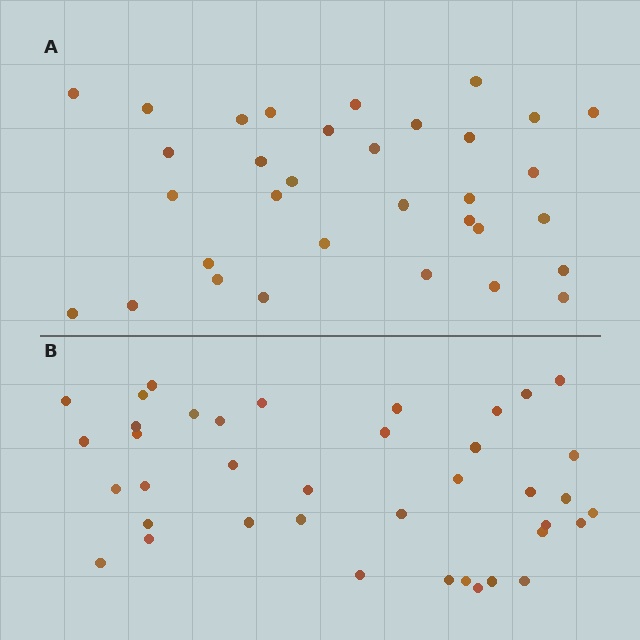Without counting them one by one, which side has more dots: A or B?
Region B (the bottom region) has more dots.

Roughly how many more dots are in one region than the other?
Region B has about 6 more dots than region A.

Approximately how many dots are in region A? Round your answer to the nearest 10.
About 30 dots. (The exact count is 33, which rounds to 30.)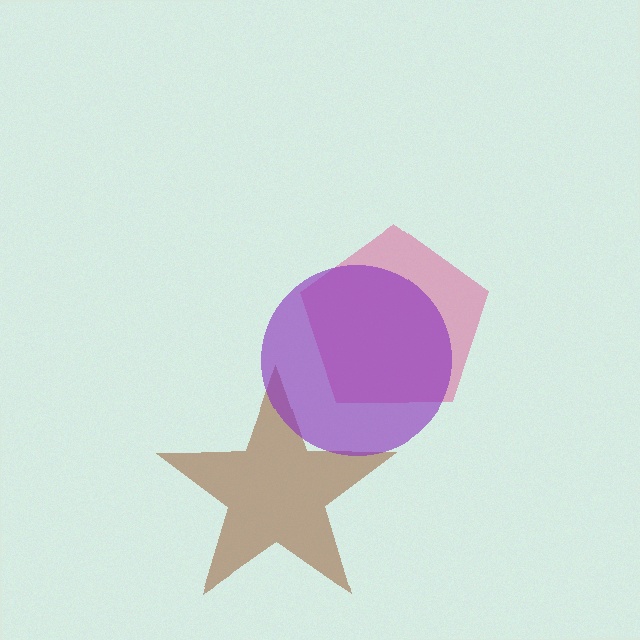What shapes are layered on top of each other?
The layered shapes are: a brown star, a pink pentagon, a purple circle.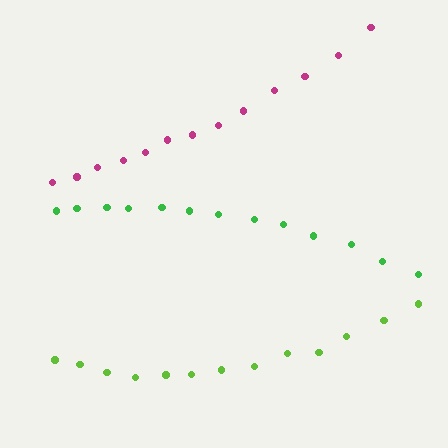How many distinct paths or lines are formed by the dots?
There are 3 distinct paths.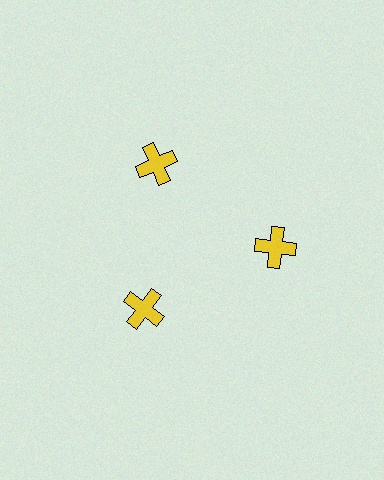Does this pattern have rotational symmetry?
Yes, this pattern has 3-fold rotational symmetry. It looks the same after rotating 120 degrees around the center.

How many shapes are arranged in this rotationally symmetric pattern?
There are 3 shapes, arranged in 3 groups of 1.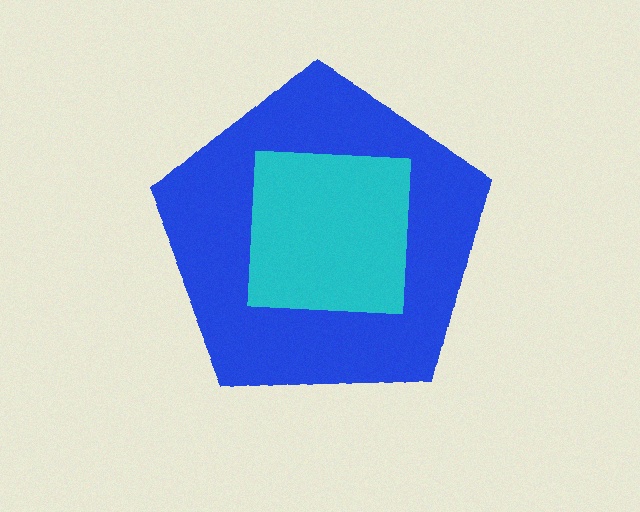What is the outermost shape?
The blue pentagon.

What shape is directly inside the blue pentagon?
The cyan square.